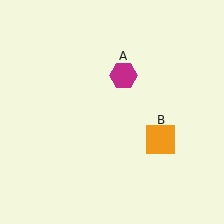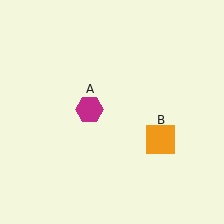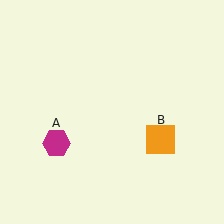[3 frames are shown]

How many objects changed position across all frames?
1 object changed position: magenta hexagon (object A).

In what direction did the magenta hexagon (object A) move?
The magenta hexagon (object A) moved down and to the left.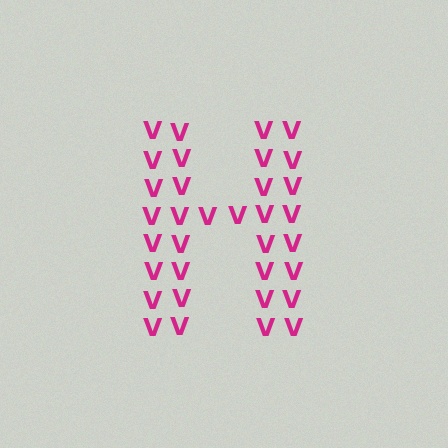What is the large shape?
The large shape is the letter H.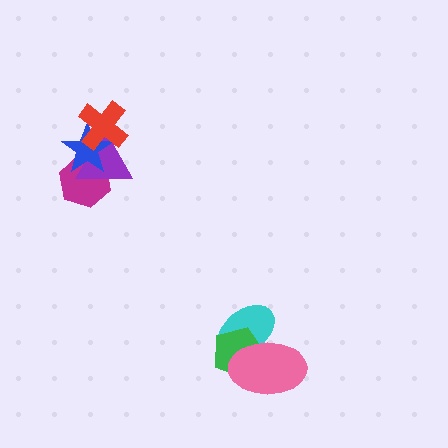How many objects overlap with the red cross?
2 objects overlap with the red cross.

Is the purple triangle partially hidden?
Yes, it is partially covered by another shape.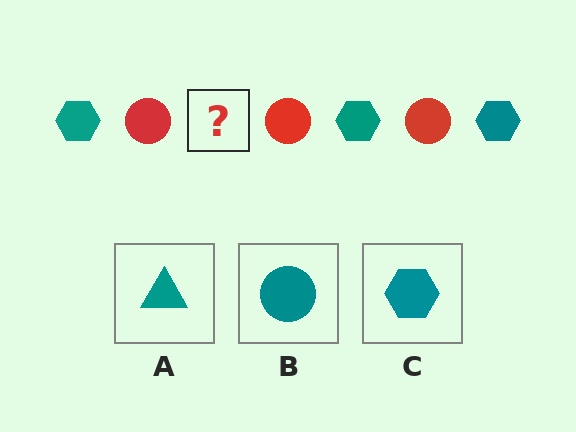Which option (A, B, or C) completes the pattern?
C.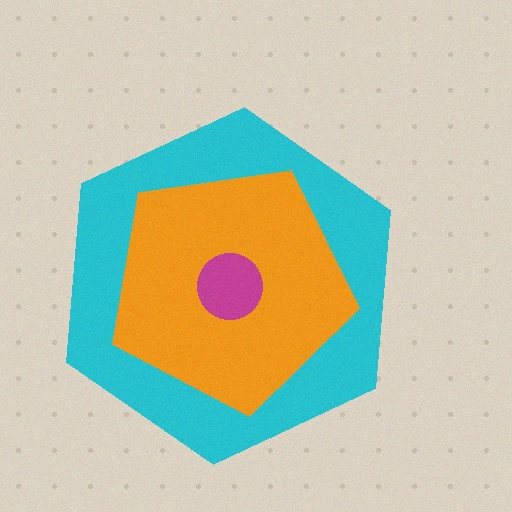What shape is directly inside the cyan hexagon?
The orange pentagon.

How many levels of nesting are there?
3.